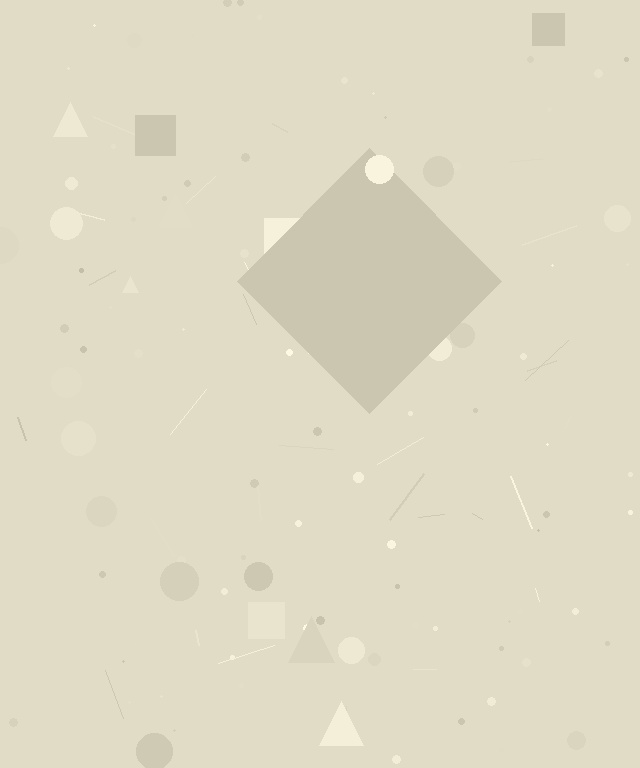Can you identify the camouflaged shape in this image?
The camouflaged shape is a diamond.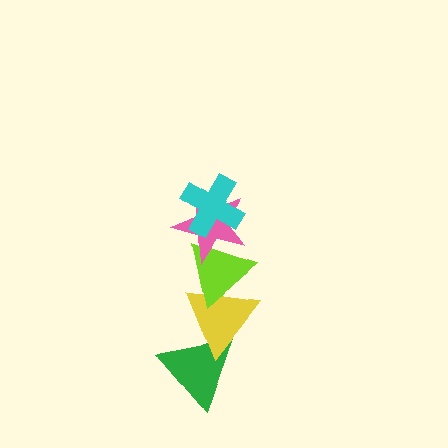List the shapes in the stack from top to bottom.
From top to bottom: the cyan cross, the pink star, the lime triangle, the yellow triangle, the green triangle.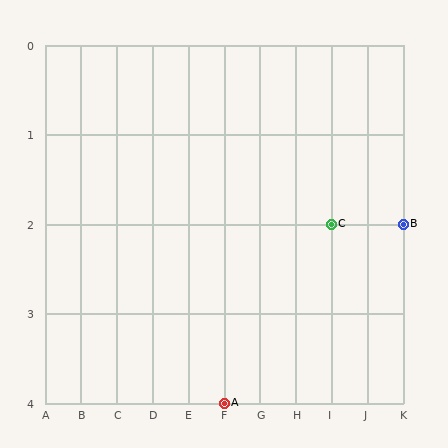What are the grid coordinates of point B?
Point B is at grid coordinates (K, 2).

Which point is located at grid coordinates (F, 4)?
Point A is at (F, 4).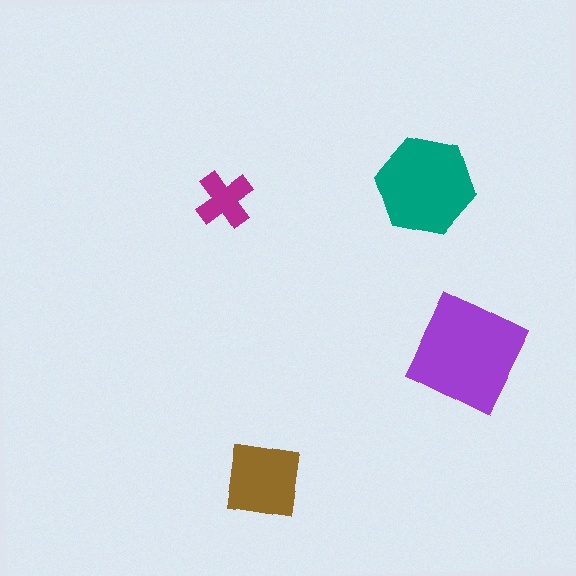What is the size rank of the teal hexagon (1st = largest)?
2nd.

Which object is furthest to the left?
The magenta cross is leftmost.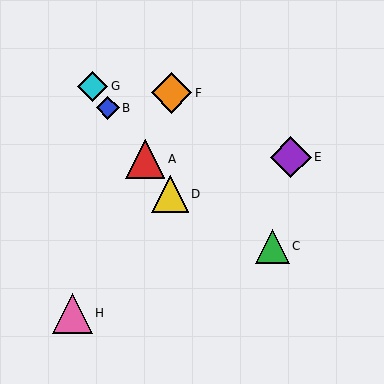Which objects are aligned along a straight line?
Objects A, B, D, G are aligned along a straight line.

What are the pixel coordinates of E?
Object E is at (291, 157).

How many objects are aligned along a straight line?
4 objects (A, B, D, G) are aligned along a straight line.